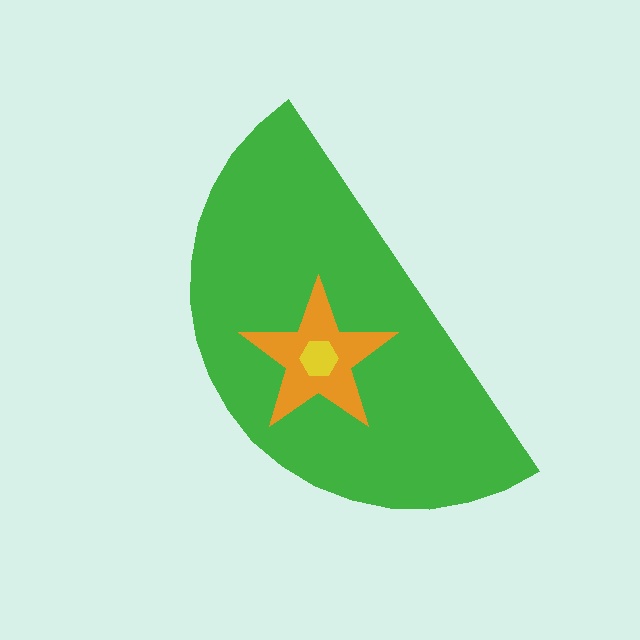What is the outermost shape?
The green semicircle.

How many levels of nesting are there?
3.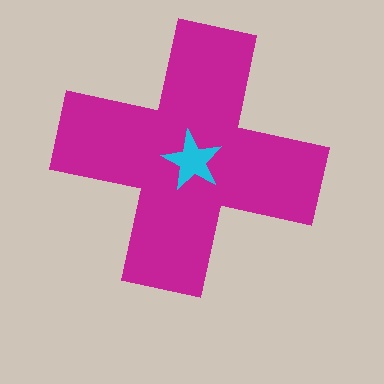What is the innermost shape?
The cyan star.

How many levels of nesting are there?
2.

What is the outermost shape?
The magenta cross.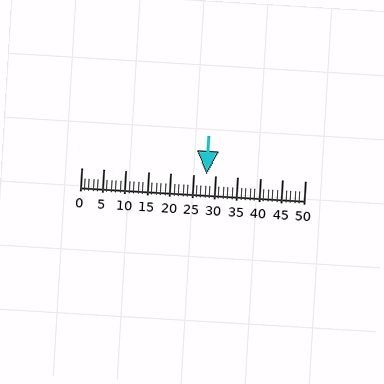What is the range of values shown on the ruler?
The ruler shows values from 0 to 50.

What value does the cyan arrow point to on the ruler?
The cyan arrow points to approximately 28.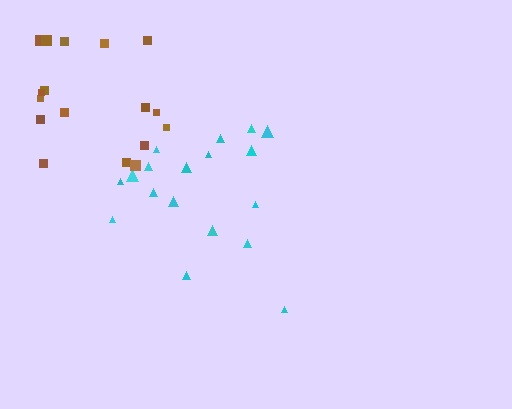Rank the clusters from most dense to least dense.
brown, cyan.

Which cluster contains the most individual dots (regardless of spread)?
Cyan (18).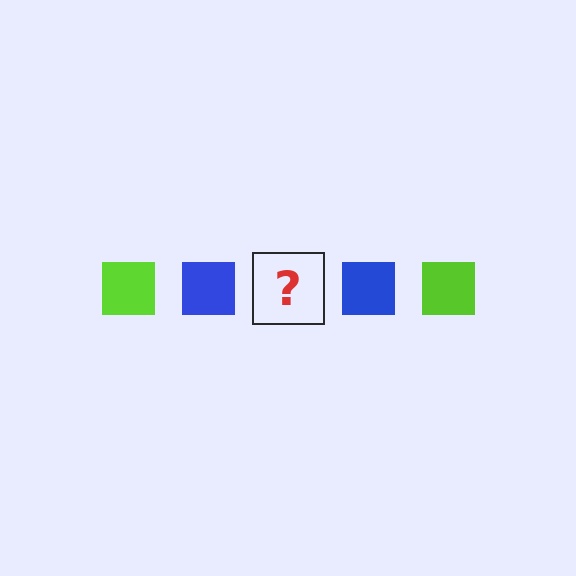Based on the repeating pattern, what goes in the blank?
The blank should be a lime square.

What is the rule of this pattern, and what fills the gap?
The rule is that the pattern cycles through lime, blue squares. The gap should be filled with a lime square.